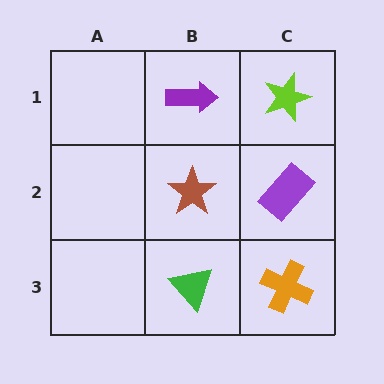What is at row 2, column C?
A purple rectangle.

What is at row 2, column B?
A brown star.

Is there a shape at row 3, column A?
No, that cell is empty.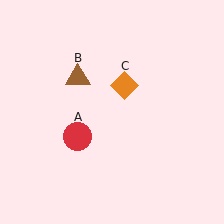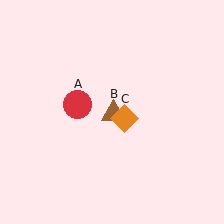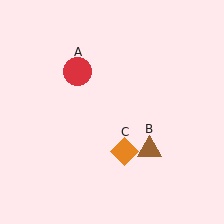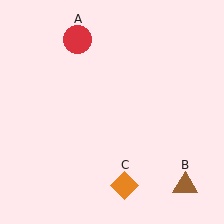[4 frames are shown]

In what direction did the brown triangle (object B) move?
The brown triangle (object B) moved down and to the right.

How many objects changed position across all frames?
3 objects changed position: red circle (object A), brown triangle (object B), orange diamond (object C).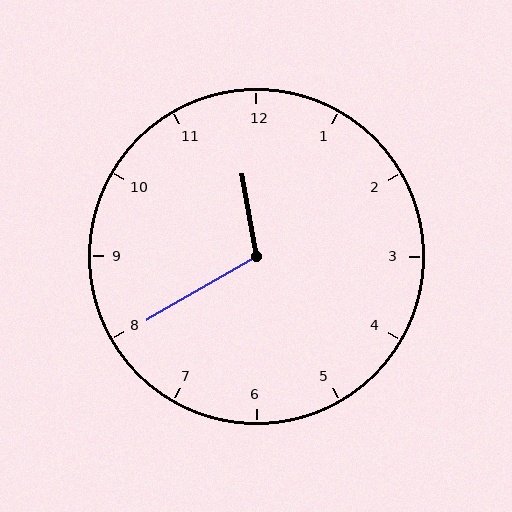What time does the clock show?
11:40.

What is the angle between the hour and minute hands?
Approximately 110 degrees.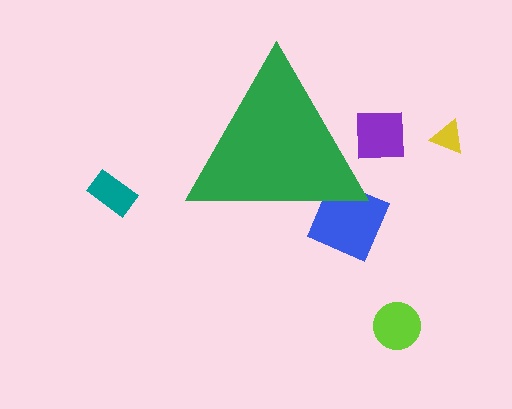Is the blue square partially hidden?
Yes, the blue square is partially hidden behind the green triangle.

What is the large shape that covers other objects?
A green triangle.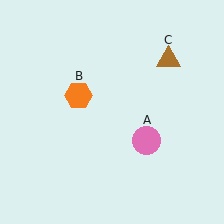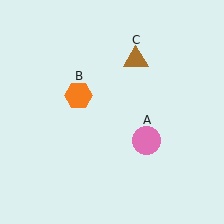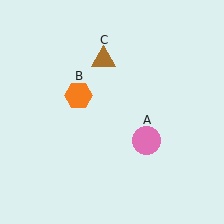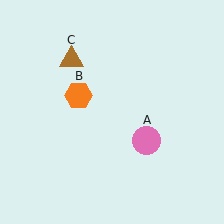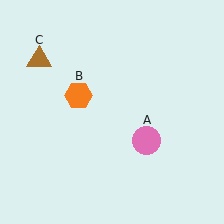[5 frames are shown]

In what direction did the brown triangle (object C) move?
The brown triangle (object C) moved left.